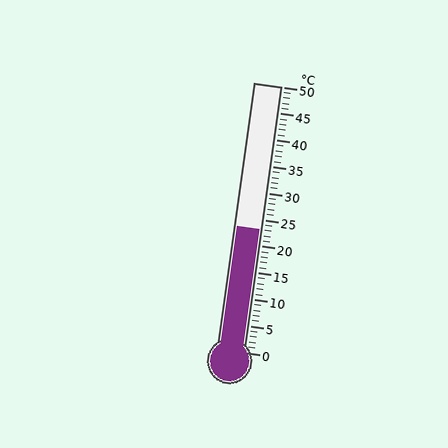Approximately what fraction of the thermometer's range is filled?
The thermometer is filled to approximately 45% of its range.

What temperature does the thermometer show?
The thermometer shows approximately 23°C.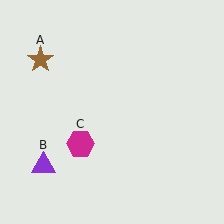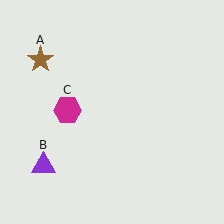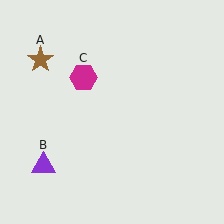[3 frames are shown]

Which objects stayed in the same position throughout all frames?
Brown star (object A) and purple triangle (object B) remained stationary.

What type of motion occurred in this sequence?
The magenta hexagon (object C) rotated clockwise around the center of the scene.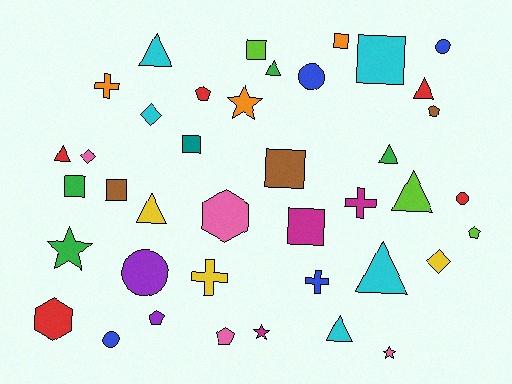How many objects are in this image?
There are 40 objects.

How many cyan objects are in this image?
There are 5 cyan objects.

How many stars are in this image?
There are 4 stars.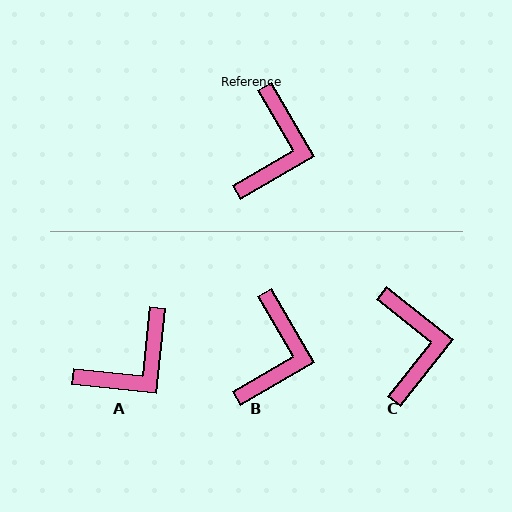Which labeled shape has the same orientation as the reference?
B.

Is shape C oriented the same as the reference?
No, it is off by about 22 degrees.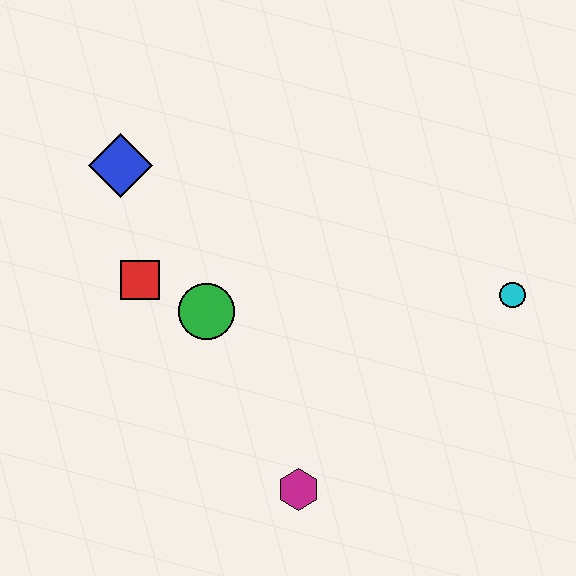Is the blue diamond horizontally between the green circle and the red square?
No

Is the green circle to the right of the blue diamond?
Yes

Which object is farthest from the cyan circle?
The blue diamond is farthest from the cyan circle.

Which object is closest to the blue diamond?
The red square is closest to the blue diamond.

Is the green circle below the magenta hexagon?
No